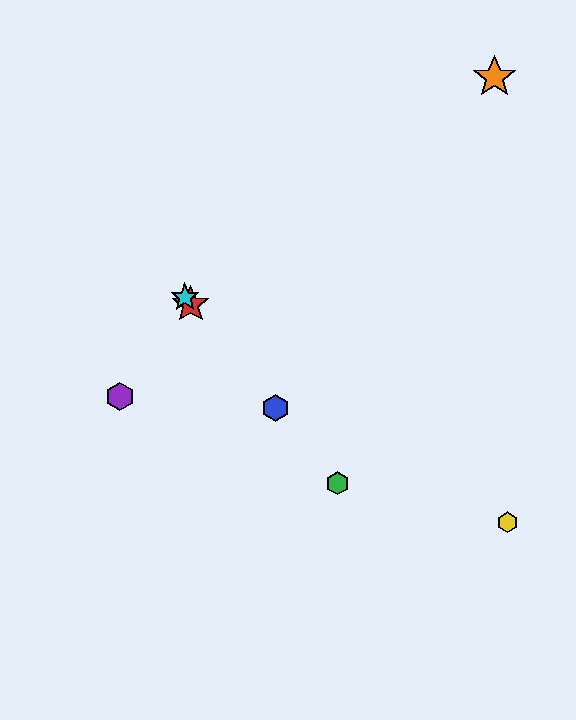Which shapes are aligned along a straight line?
The red star, the blue hexagon, the green hexagon, the cyan star are aligned along a straight line.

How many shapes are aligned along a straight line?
4 shapes (the red star, the blue hexagon, the green hexagon, the cyan star) are aligned along a straight line.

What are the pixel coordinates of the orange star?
The orange star is at (495, 77).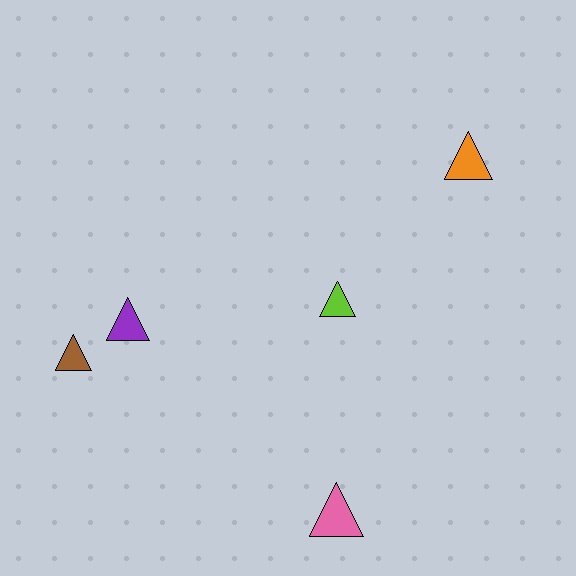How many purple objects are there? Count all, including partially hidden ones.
There is 1 purple object.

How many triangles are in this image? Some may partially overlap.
There are 5 triangles.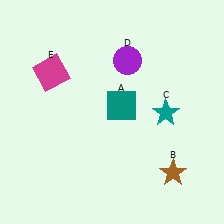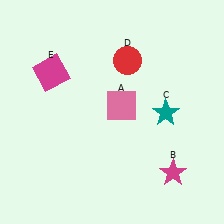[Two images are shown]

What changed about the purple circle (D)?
In Image 1, D is purple. In Image 2, it changed to red.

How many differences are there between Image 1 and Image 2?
There are 3 differences between the two images.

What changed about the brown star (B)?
In Image 1, B is brown. In Image 2, it changed to magenta.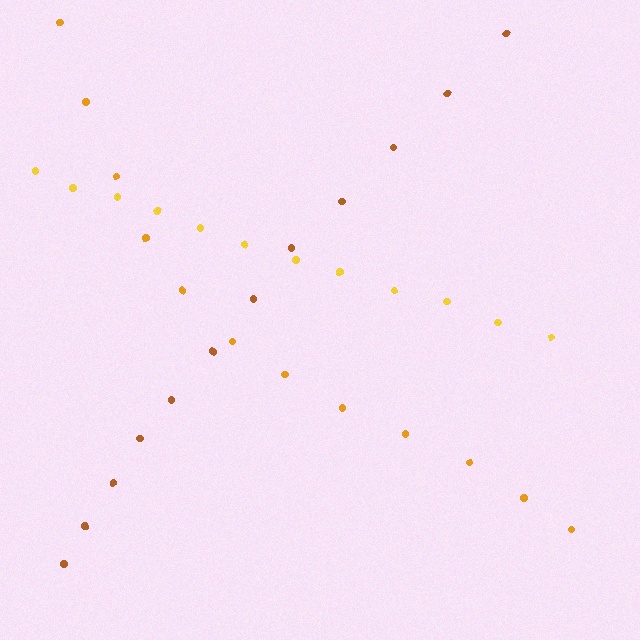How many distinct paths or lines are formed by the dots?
There are 3 distinct paths.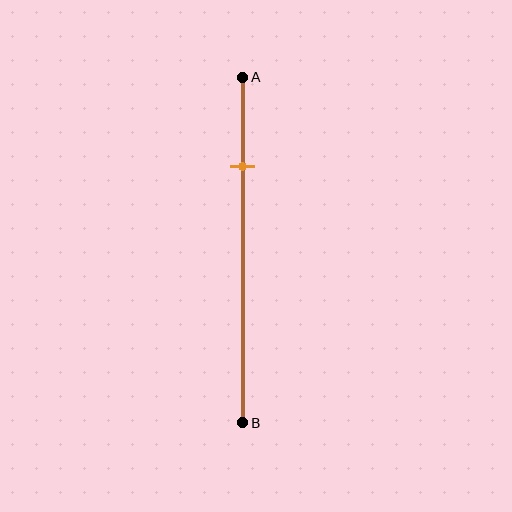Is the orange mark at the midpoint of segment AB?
No, the mark is at about 25% from A, not at the 50% midpoint.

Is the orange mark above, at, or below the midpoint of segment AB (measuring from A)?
The orange mark is above the midpoint of segment AB.